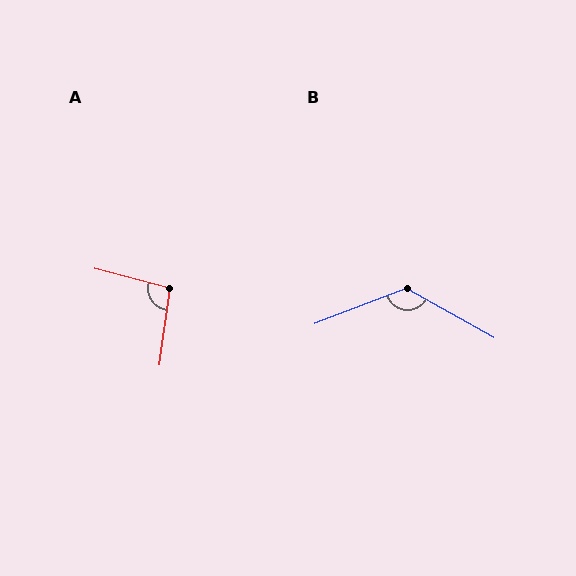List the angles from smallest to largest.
A (97°), B (130°).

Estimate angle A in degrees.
Approximately 97 degrees.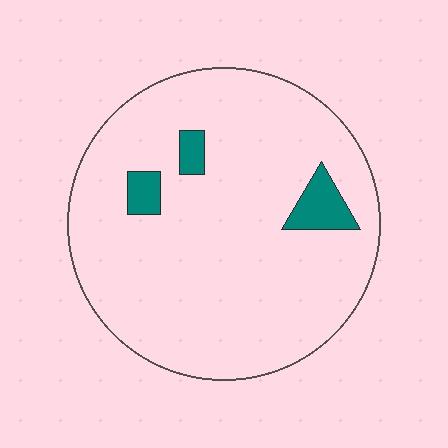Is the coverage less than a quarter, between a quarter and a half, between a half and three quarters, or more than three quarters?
Less than a quarter.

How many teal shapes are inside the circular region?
3.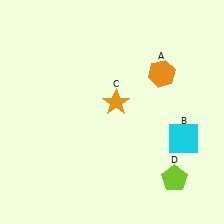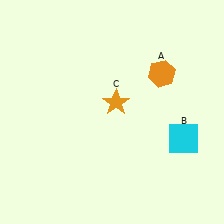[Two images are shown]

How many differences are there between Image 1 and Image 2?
There is 1 difference between the two images.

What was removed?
The lime pentagon (D) was removed in Image 2.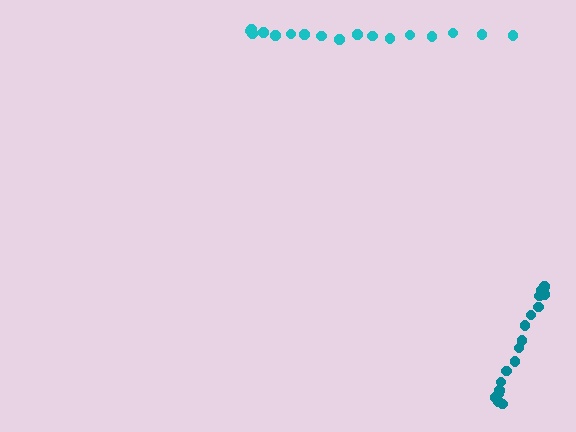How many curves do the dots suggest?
There are 2 distinct paths.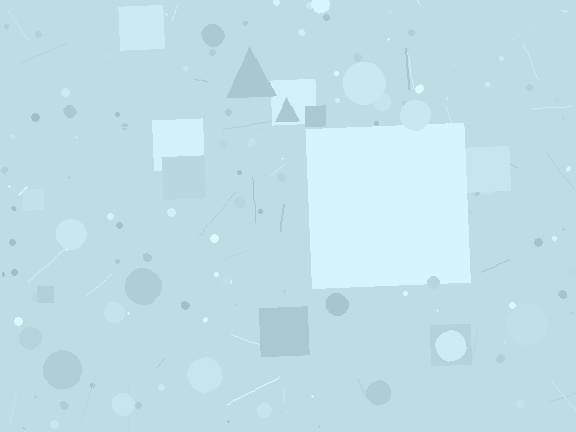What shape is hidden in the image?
A square is hidden in the image.